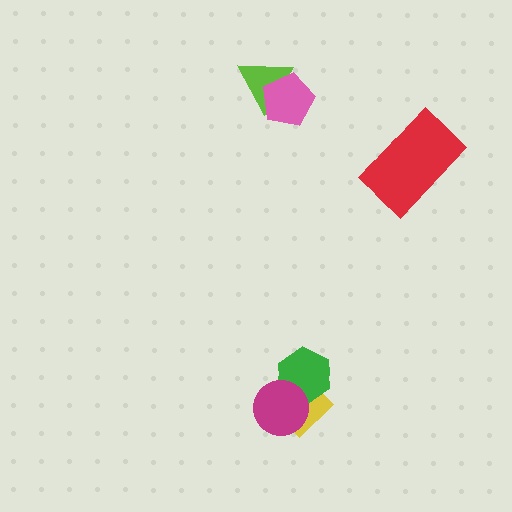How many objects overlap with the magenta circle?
2 objects overlap with the magenta circle.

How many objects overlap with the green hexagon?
2 objects overlap with the green hexagon.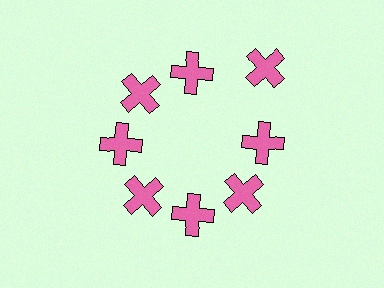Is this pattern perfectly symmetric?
No. The 8 pink crosses are arranged in a ring, but one element near the 2 o'clock position is pushed outward from the center, breaking the 8-fold rotational symmetry.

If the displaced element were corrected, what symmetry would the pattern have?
It would have 8-fold rotational symmetry — the pattern would map onto itself every 45 degrees.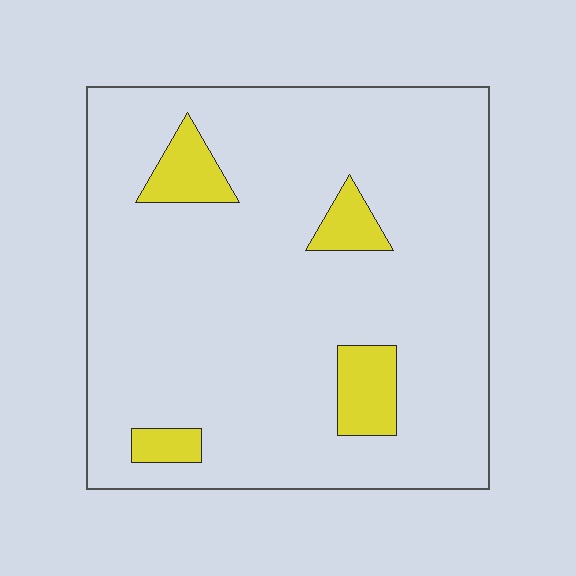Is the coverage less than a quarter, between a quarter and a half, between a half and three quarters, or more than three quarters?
Less than a quarter.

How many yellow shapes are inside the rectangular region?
4.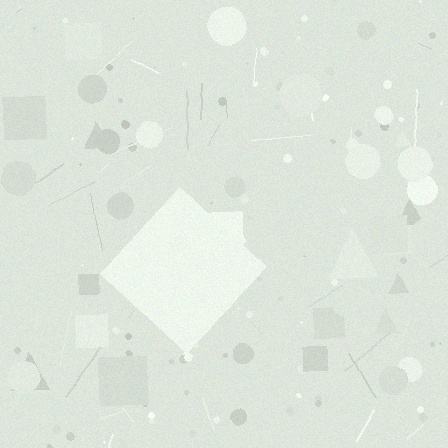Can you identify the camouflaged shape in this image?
The camouflaged shape is a diamond.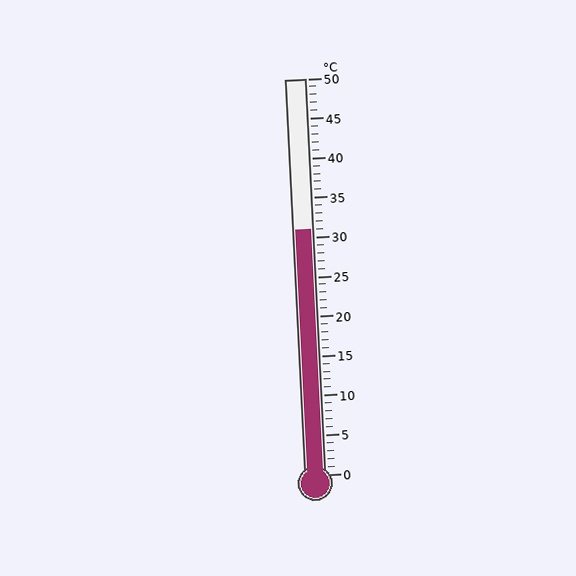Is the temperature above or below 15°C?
The temperature is above 15°C.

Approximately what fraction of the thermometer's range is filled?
The thermometer is filled to approximately 60% of its range.